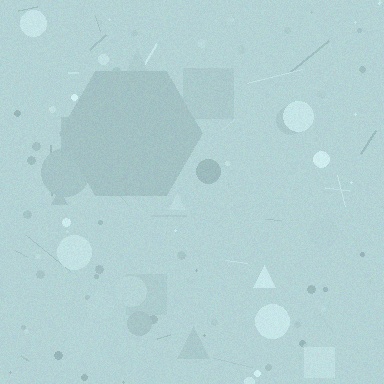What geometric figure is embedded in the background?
A hexagon is embedded in the background.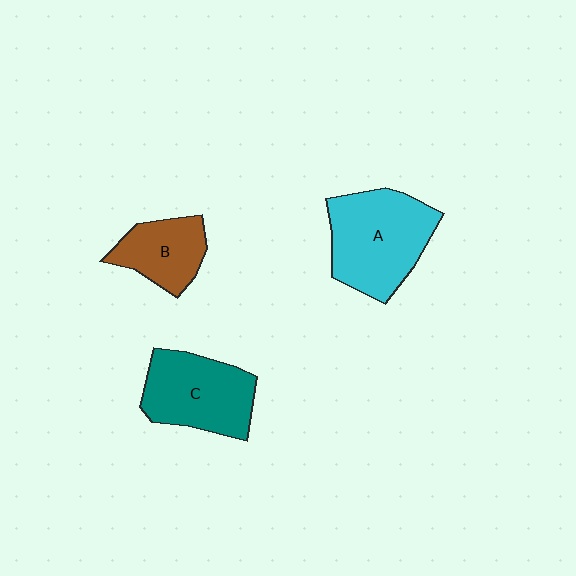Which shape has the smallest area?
Shape B (brown).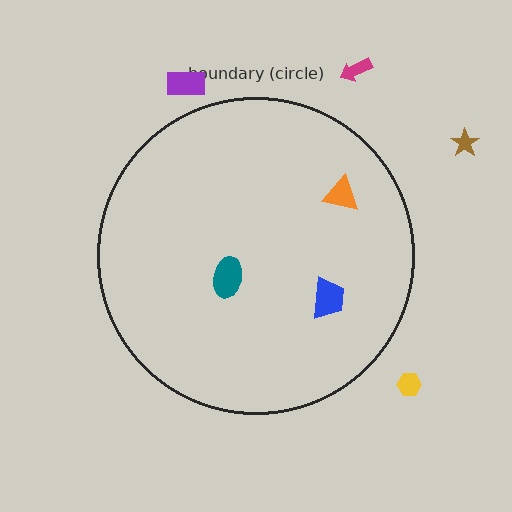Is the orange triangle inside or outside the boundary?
Inside.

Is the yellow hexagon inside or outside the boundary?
Outside.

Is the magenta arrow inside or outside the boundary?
Outside.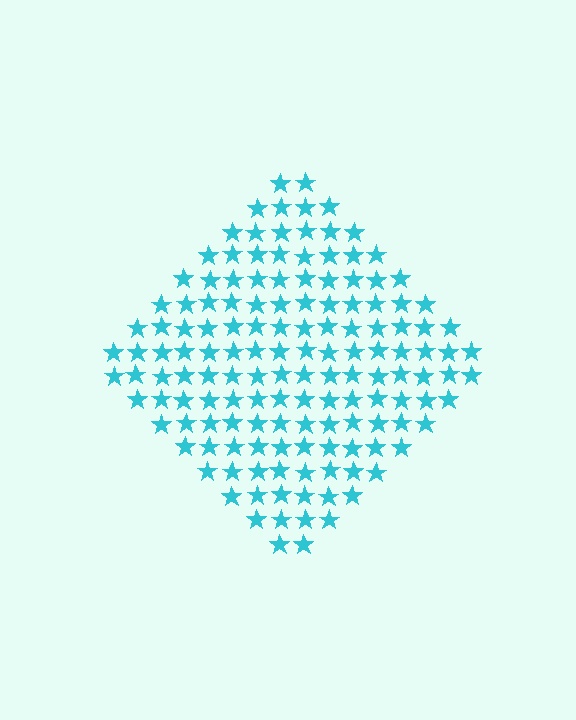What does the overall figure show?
The overall figure shows a diamond.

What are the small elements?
The small elements are stars.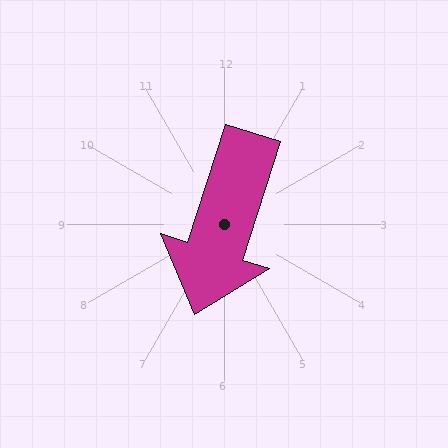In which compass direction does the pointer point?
South.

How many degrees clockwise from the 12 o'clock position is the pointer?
Approximately 198 degrees.